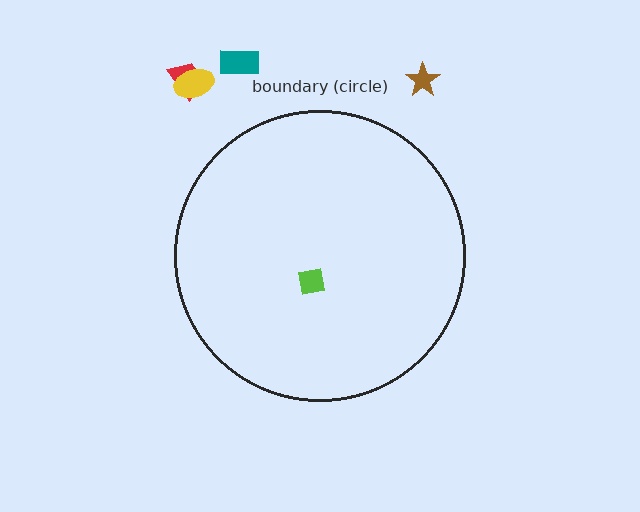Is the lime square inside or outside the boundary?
Inside.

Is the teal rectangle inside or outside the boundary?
Outside.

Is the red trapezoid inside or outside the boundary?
Outside.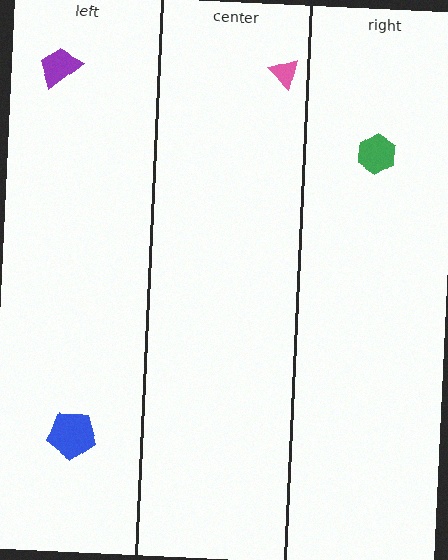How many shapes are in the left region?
2.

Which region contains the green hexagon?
The right region.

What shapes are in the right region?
The green hexagon.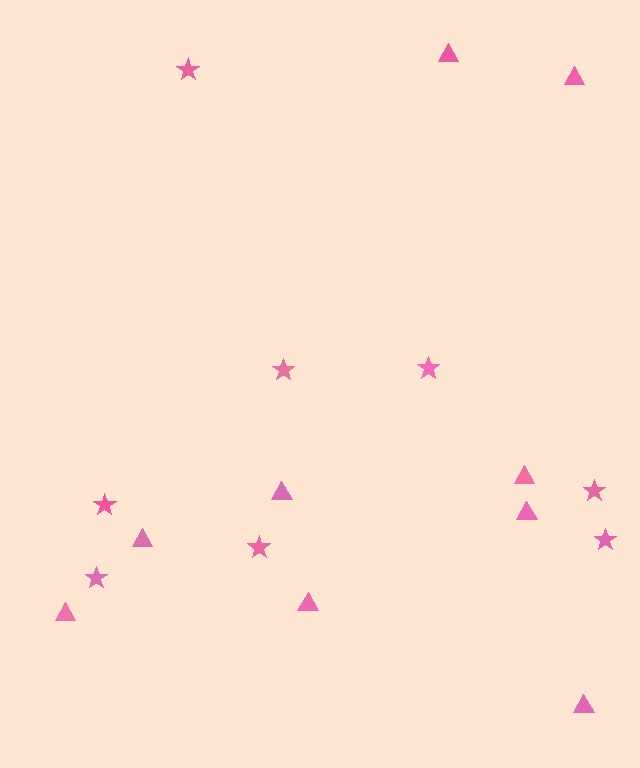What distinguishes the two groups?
There are 2 groups: one group of stars (8) and one group of triangles (9).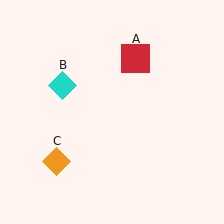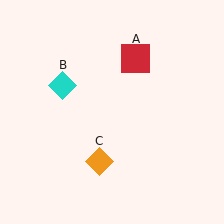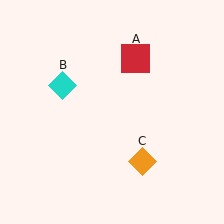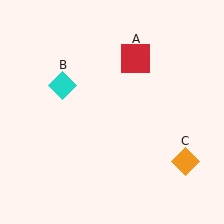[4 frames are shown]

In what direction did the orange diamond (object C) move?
The orange diamond (object C) moved right.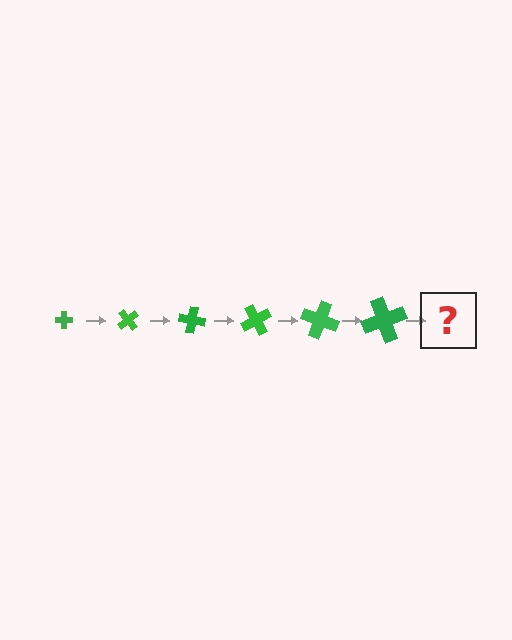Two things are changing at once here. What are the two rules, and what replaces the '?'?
The two rules are that the cross grows larger each step and it rotates 50 degrees each step. The '?' should be a cross, larger than the previous one and rotated 300 degrees from the start.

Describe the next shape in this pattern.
It should be a cross, larger than the previous one and rotated 300 degrees from the start.